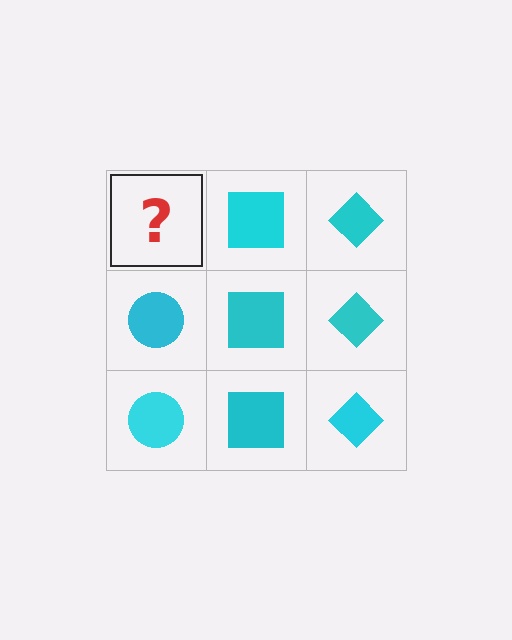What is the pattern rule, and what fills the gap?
The rule is that each column has a consistent shape. The gap should be filled with a cyan circle.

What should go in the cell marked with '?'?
The missing cell should contain a cyan circle.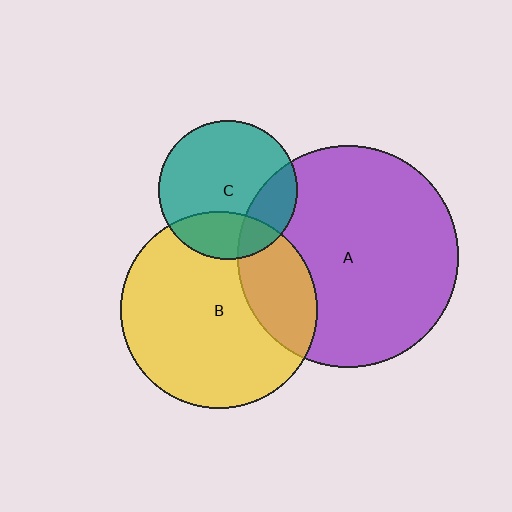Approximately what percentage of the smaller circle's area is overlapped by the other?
Approximately 20%.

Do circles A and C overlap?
Yes.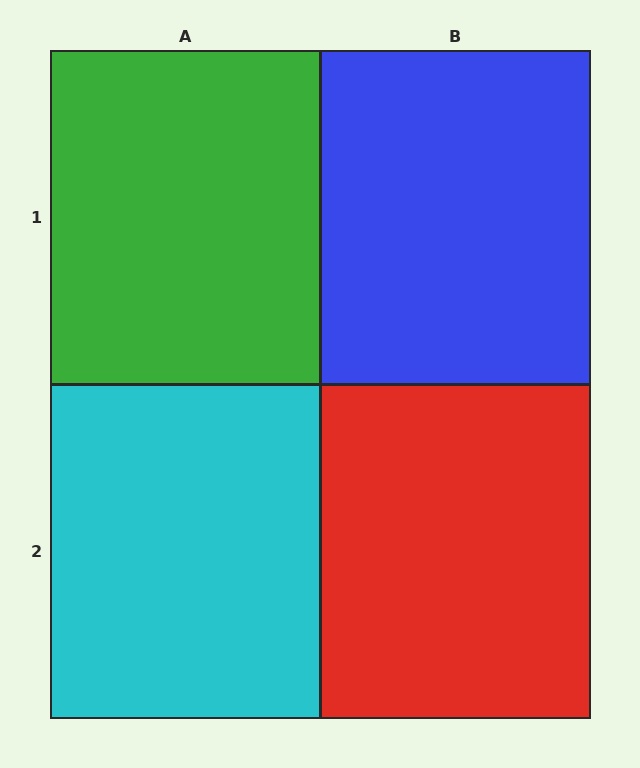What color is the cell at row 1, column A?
Green.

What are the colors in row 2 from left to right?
Cyan, red.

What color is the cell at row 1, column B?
Blue.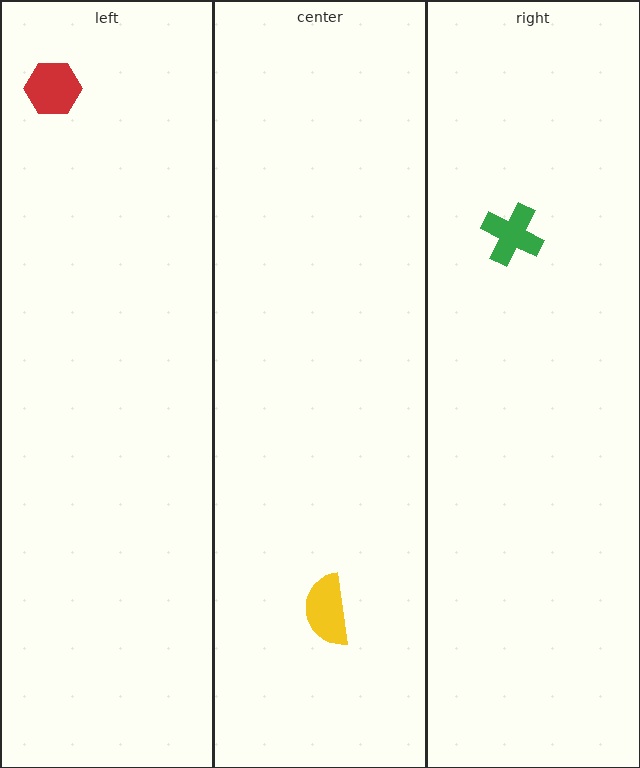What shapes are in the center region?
The yellow semicircle.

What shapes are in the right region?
The green cross.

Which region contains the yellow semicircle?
The center region.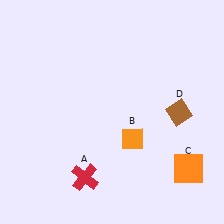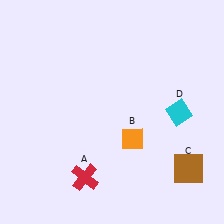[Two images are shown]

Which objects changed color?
C changed from orange to brown. D changed from brown to cyan.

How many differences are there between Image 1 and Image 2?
There are 2 differences between the two images.